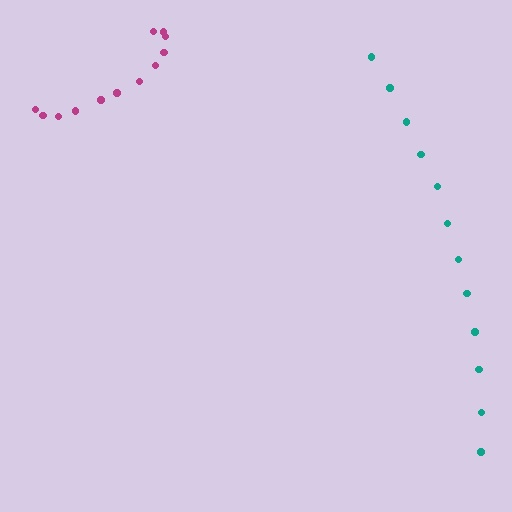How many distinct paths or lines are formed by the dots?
There are 2 distinct paths.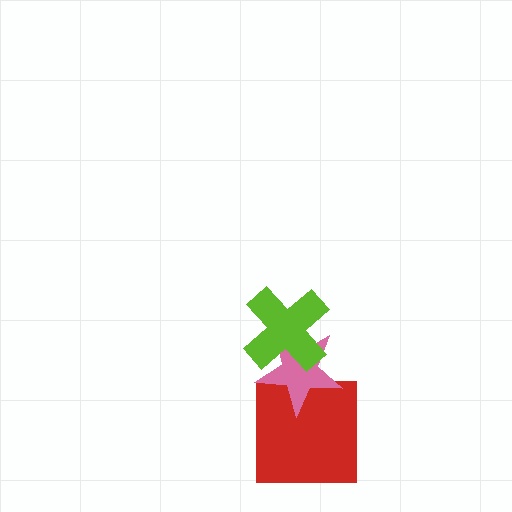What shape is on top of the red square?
The pink star is on top of the red square.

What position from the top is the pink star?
The pink star is 2nd from the top.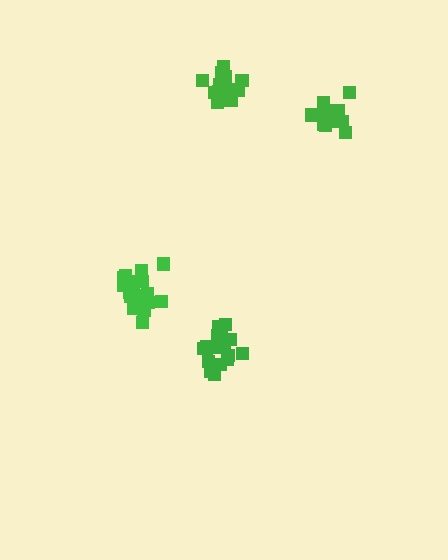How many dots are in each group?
Group 1: 16 dots, Group 2: 19 dots, Group 3: 19 dots, Group 4: 17 dots (71 total).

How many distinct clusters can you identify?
There are 4 distinct clusters.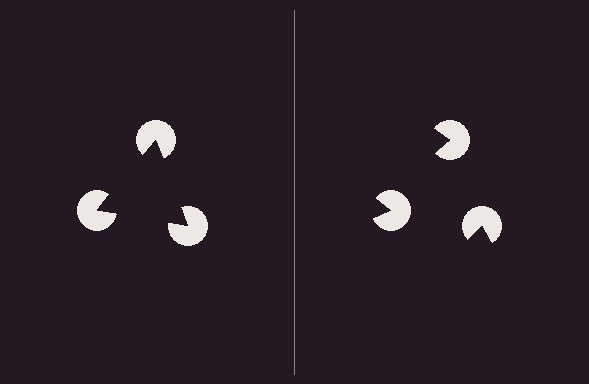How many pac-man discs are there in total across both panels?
6 — 3 on each side.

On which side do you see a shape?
An illusory triangle appears on the left side. On the right side the wedge cuts are rotated, so no coherent shape forms.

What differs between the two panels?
The pac-man discs are positioned identically on both sides; only the wedge orientations differ. On the left they align to a triangle; on the right they are misaligned.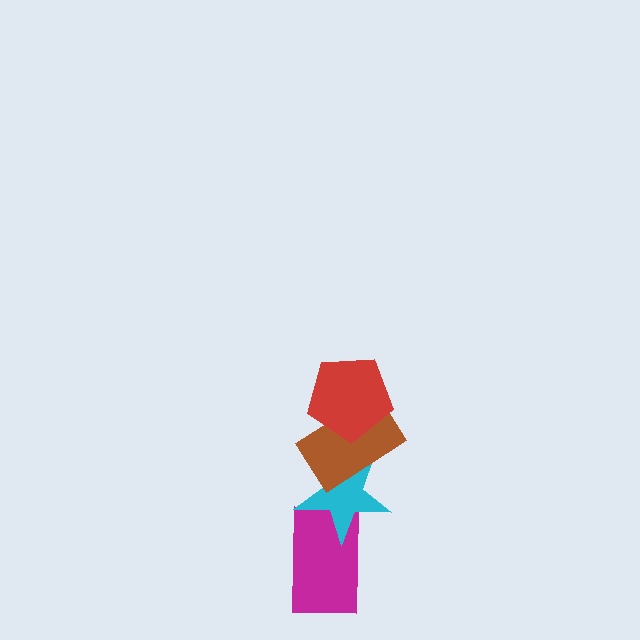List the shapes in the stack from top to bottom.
From top to bottom: the red pentagon, the brown rectangle, the cyan star, the magenta rectangle.